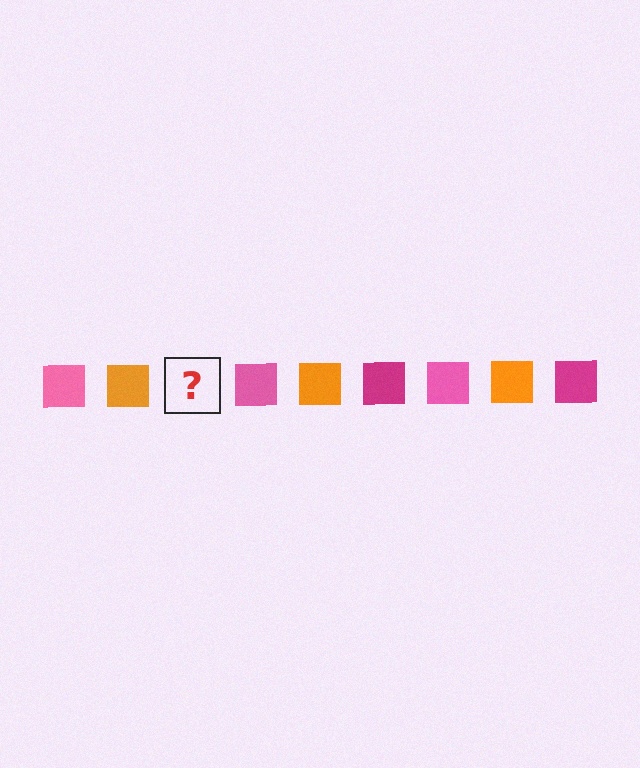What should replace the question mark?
The question mark should be replaced with a magenta square.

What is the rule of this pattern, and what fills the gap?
The rule is that the pattern cycles through pink, orange, magenta squares. The gap should be filled with a magenta square.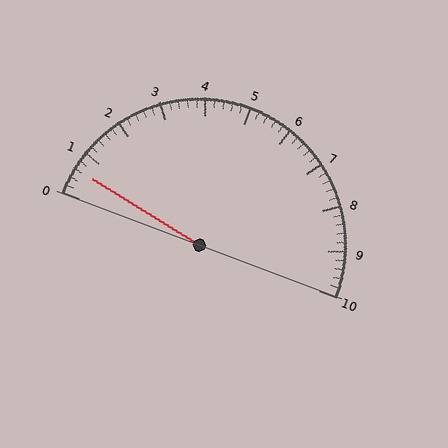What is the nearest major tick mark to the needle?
The nearest major tick mark is 1.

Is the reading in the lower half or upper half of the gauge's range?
The reading is in the lower half of the range (0 to 10).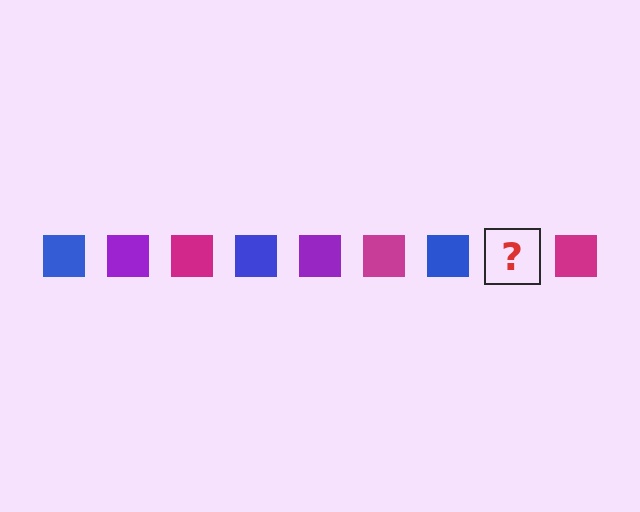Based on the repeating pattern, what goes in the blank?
The blank should be a purple square.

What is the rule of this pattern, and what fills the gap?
The rule is that the pattern cycles through blue, purple, magenta squares. The gap should be filled with a purple square.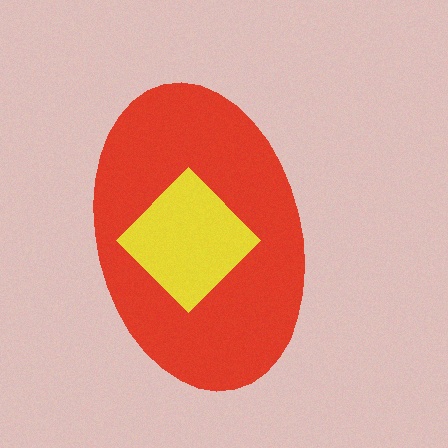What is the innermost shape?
The yellow diamond.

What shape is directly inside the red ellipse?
The yellow diamond.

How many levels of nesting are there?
2.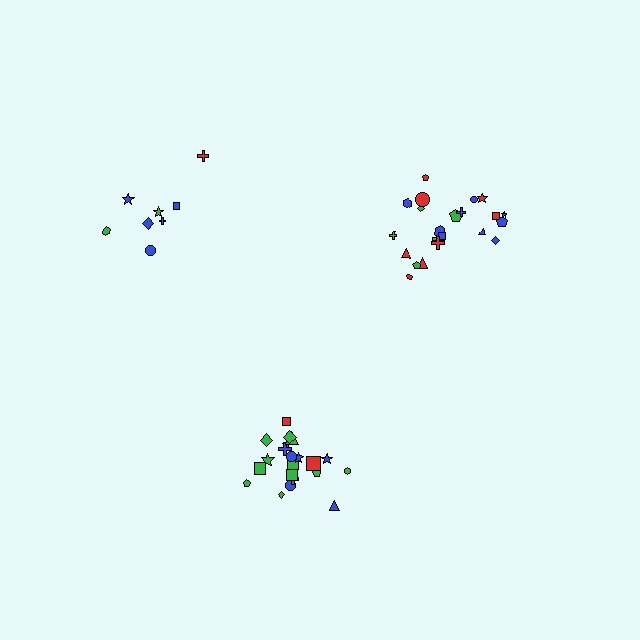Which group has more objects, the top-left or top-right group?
The top-right group.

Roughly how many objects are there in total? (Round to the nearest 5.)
Roughly 50 objects in total.